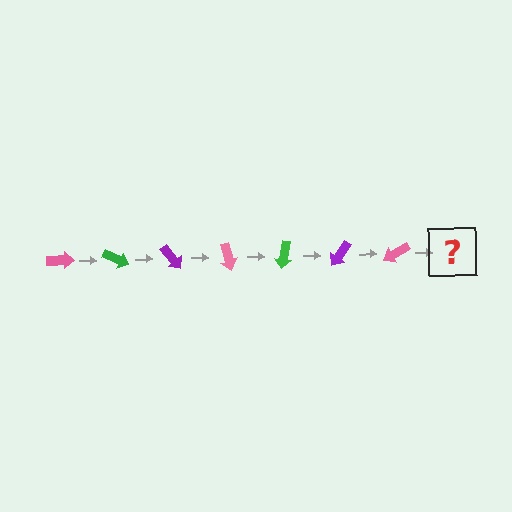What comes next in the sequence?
The next element should be a green arrow, rotated 175 degrees from the start.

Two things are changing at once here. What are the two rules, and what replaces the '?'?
The two rules are that it rotates 25 degrees each step and the color cycles through pink, green, and purple. The '?' should be a green arrow, rotated 175 degrees from the start.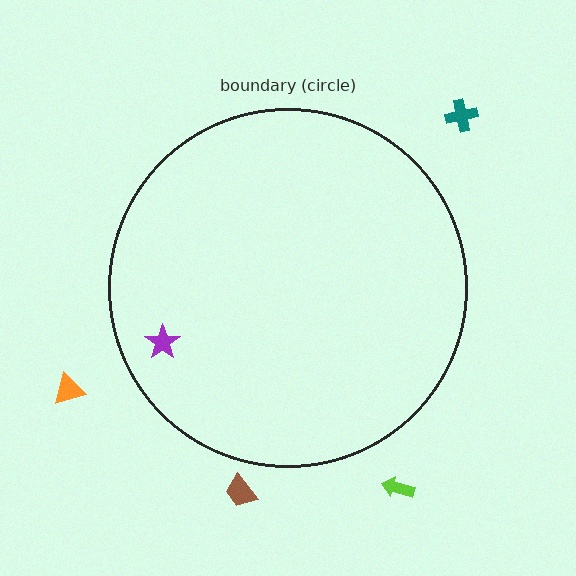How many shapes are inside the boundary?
1 inside, 4 outside.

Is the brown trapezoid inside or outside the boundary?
Outside.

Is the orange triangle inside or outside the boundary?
Outside.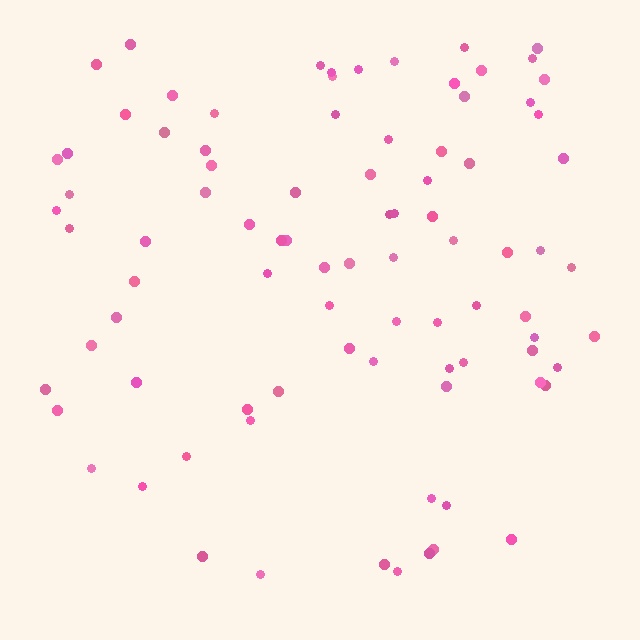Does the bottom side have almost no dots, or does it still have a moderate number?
Still a moderate number, just noticeably fewer than the top.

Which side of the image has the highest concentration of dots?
The top.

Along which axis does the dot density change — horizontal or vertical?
Vertical.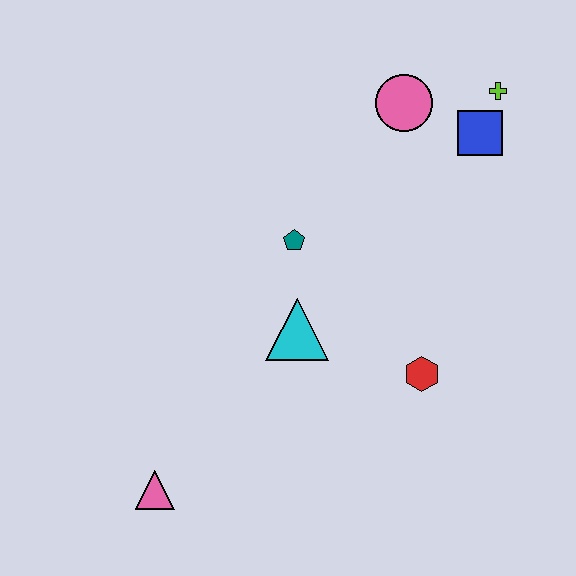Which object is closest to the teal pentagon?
The cyan triangle is closest to the teal pentagon.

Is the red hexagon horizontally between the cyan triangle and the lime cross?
Yes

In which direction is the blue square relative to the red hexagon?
The blue square is above the red hexagon.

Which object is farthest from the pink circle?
The pink triangle is farthest from the pink circle.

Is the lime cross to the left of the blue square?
No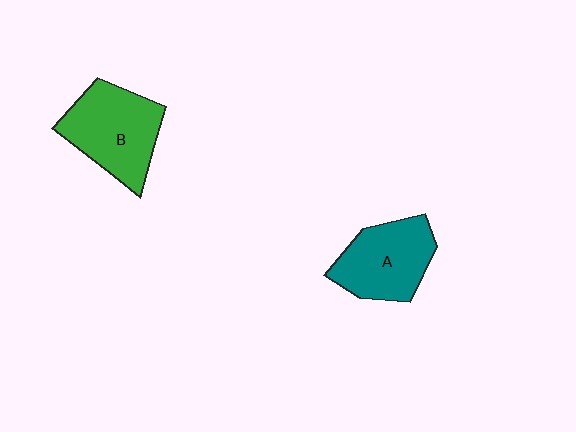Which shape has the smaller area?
Shape A (teal).